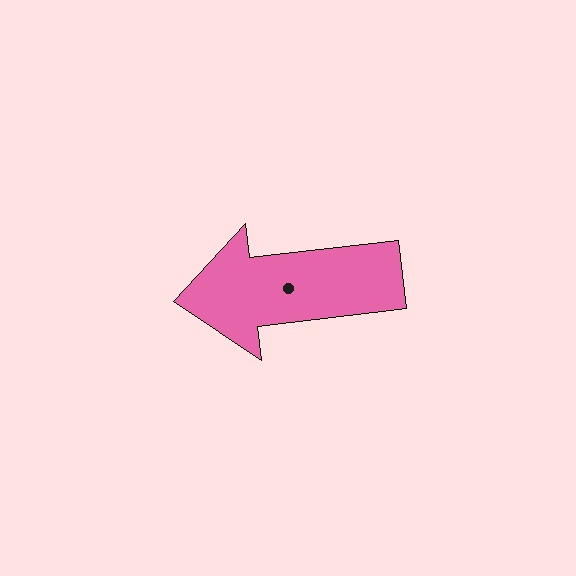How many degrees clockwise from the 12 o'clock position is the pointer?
Approximately 263 degrees.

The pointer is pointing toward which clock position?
Roughly 9 o'clock.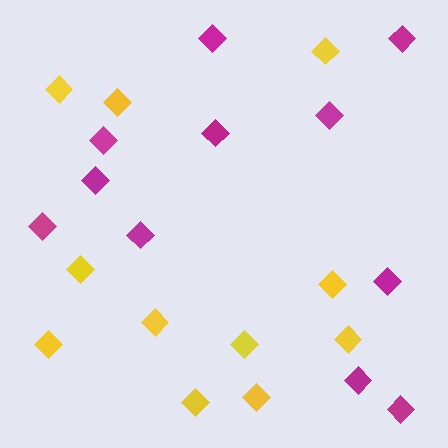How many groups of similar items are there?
There are 2 groups: one group of magenta diamonds (11) and one group of yellow diamonds (11).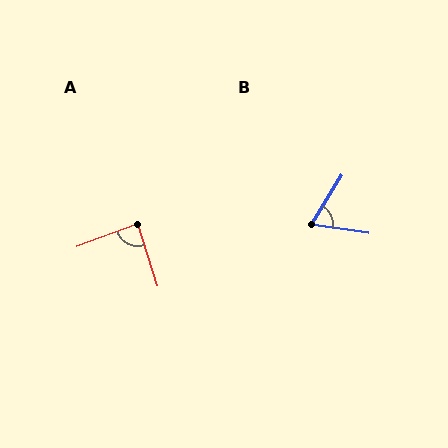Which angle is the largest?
A, at approximately 88 degrees.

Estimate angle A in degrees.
Approximately 88 degrees.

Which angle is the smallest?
B, at approximately 67 degrees.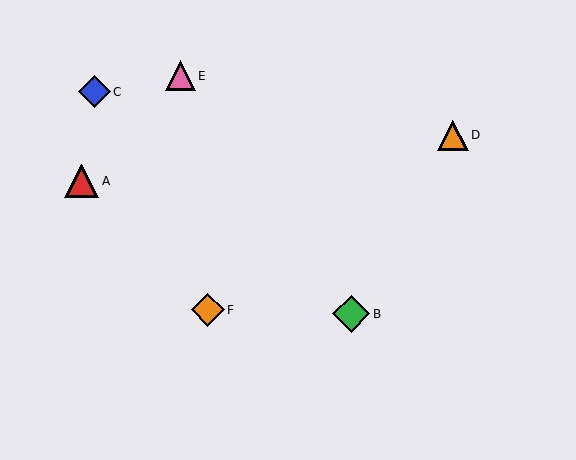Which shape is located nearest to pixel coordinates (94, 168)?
The red triangle (labeled A) at (82, 181) is nearest to that location.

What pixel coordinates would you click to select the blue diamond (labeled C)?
Click at (95, 92) to select the blue diamond C.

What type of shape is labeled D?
Shape D is an orange triangle.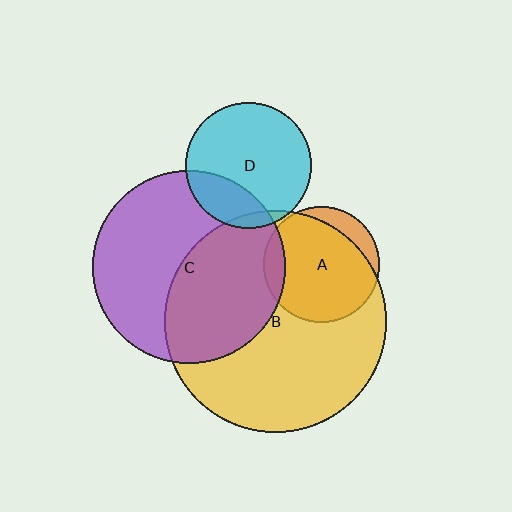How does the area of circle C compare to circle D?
Approximately 2.4 times.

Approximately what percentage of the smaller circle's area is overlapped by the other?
Approximately 10%.